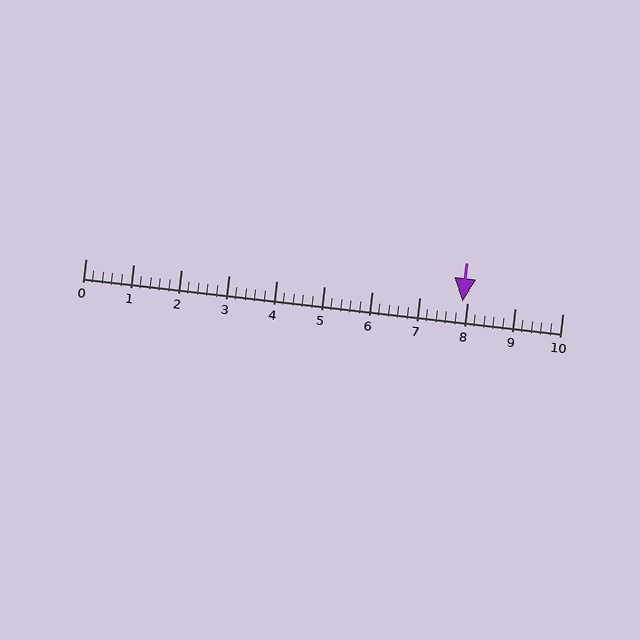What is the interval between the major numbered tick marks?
The major tick marks are spaced 1 units apart.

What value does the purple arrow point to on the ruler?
The purple arrow points to approximately 7.9.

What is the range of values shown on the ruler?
The ruler shows values from 0 to 10.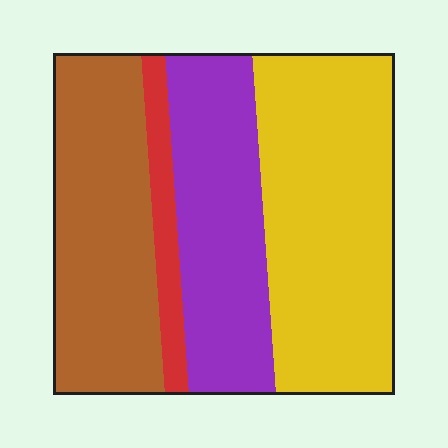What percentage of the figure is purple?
Purple covers around 25% of the figure.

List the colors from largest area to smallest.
From largest to smallest: yellow, brown, purple, red.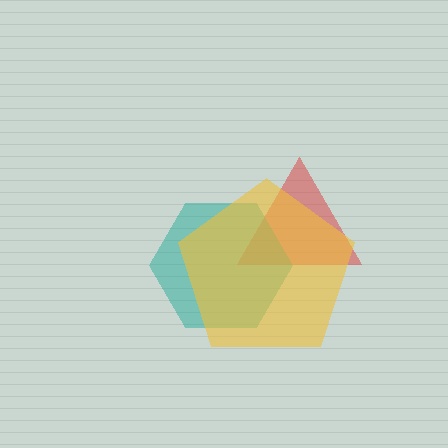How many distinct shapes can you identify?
There are 3 distinct shapes: a red triangle, a teal hexagon, a yellow pentagon.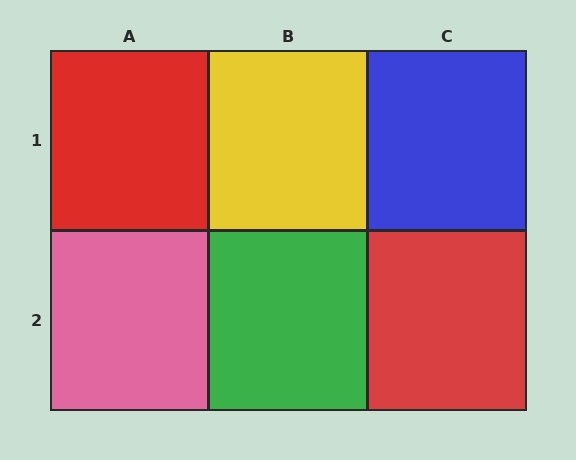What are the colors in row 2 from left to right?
Pink, green, red.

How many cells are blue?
1 cell is blue.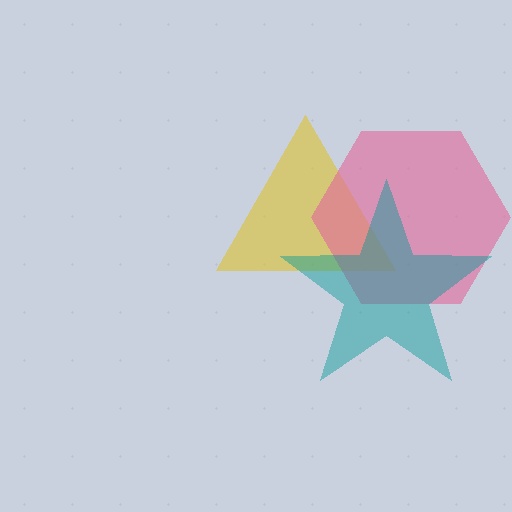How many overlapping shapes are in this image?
There are 3 overlapping shapes in the image.